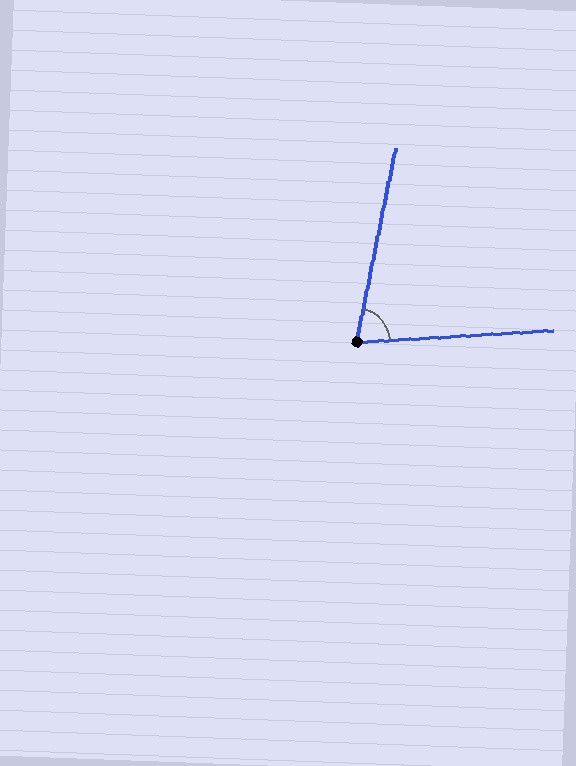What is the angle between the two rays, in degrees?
Approximately 75 degrees.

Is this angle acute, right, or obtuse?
It is acute.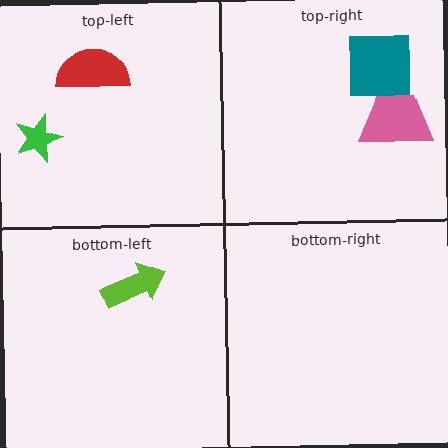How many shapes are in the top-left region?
2.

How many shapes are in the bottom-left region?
1.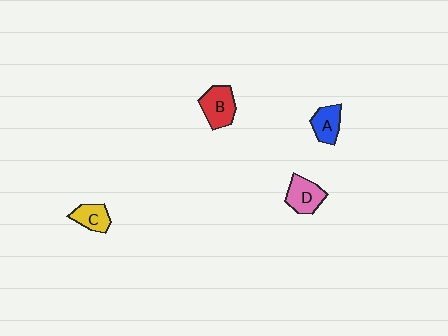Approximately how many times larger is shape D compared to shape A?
Approximately 1.2 times.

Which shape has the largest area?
Shape B (red).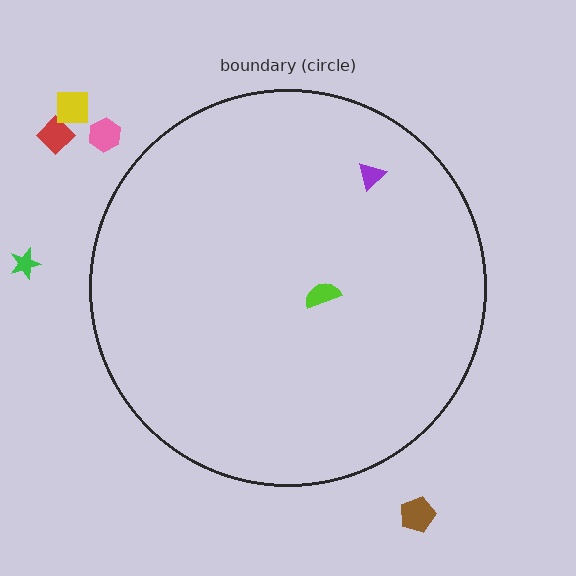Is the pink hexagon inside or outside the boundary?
Outside.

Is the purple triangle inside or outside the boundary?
Inside.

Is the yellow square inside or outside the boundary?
Outside.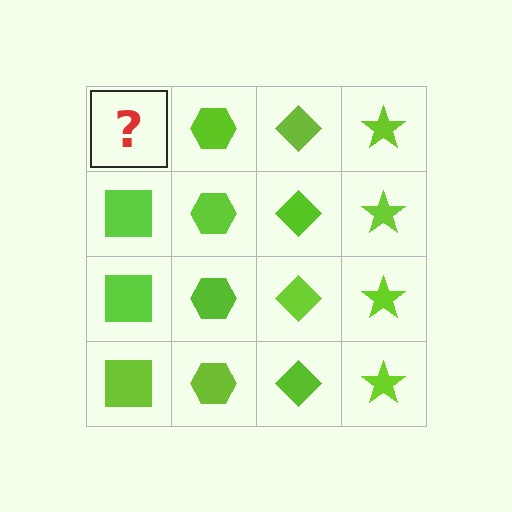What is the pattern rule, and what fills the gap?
The rule is that each column has a consistent shape. The gap should be filled with a lime square.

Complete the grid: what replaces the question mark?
The question mark should be replaced with a lime square.